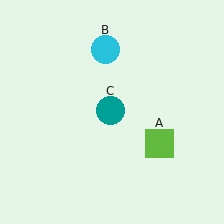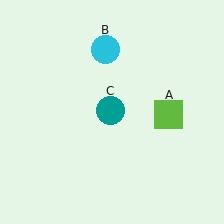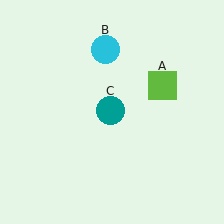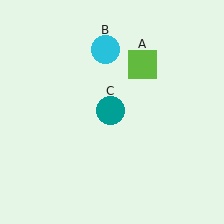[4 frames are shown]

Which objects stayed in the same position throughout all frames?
Cyan circle (object B) and teal circle (object C) remained stationary.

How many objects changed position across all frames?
1 object changed position: lime square (object A).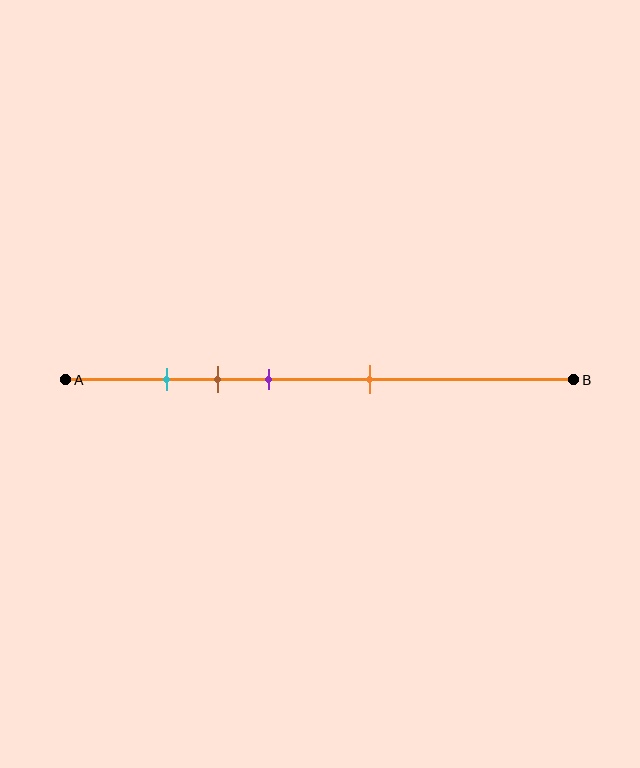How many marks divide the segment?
There are 4 marks dividing the segment.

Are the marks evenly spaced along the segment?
No, the marks are not evenly spaced.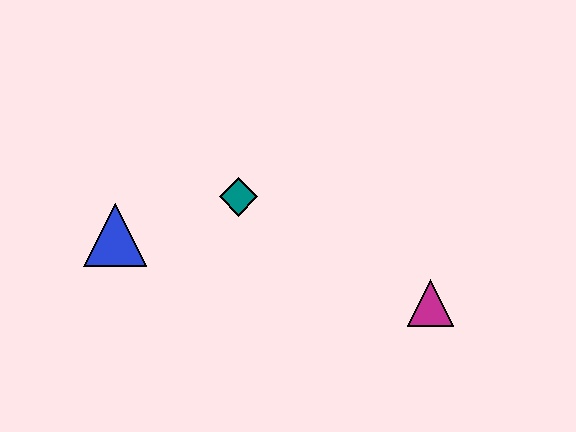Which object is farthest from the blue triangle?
The magenta triangle is farthest from the blue triangle.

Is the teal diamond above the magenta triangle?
Yes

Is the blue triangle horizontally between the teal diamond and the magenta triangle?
No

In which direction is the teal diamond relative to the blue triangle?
The teal diamond is to the right of the blue triangle.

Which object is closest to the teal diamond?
The blue triangle is closest to the teal diamond.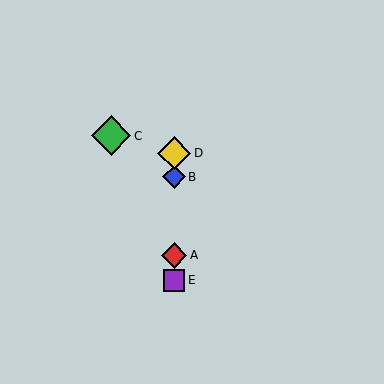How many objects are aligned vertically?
4 objects (A, B, D, E) are aligned vertically.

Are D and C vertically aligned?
No, D is at x≈174 and C is at x≈111.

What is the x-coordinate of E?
Object E is at x≈174.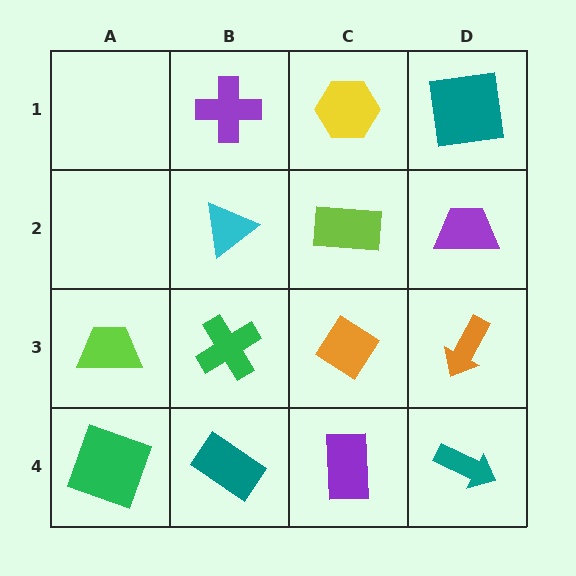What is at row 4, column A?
A green square.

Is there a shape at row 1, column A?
No, that cell is empty.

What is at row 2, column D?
A purple trapezoid.